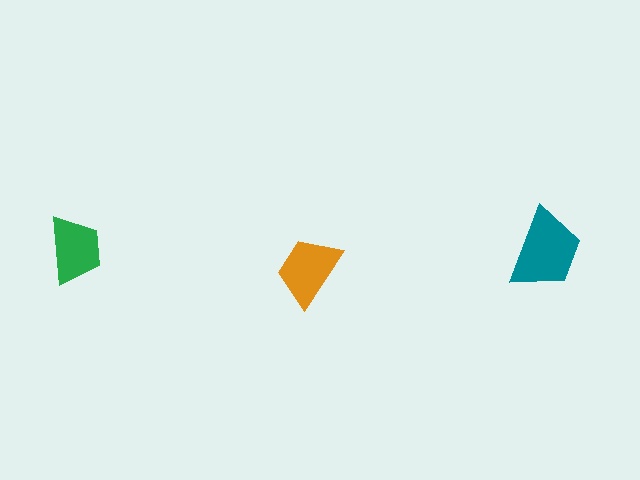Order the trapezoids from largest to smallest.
the teal one, the orange one, the green one.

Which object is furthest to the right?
The teal trapezoid is rightmost.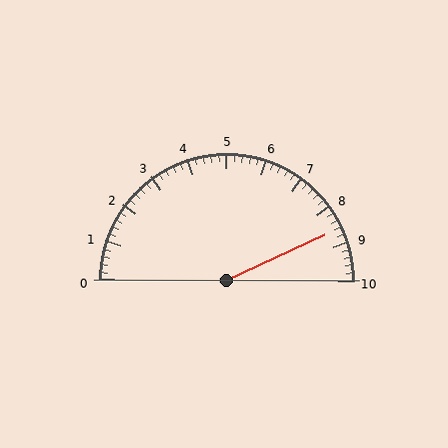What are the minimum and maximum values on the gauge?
The gauge ranges from 0 to 10.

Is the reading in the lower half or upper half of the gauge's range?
The reading is in the upper half of the range (0 to 10).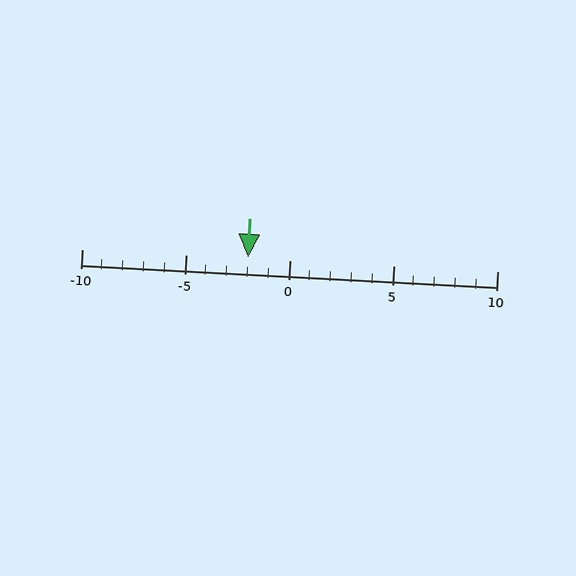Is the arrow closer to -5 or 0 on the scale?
The arrow is closer to 0.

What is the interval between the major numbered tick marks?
The major tick marks are spaced 5 units apart.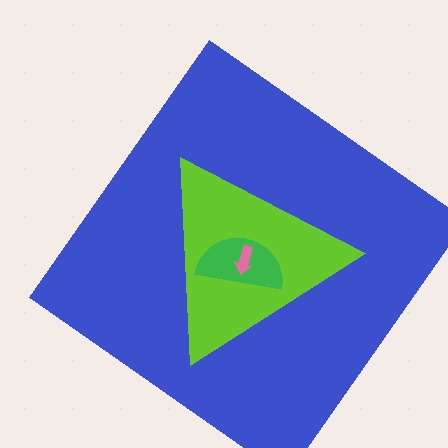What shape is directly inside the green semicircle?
The pink arrow.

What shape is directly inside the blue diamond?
The lime triangle.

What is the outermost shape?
The blue diamond.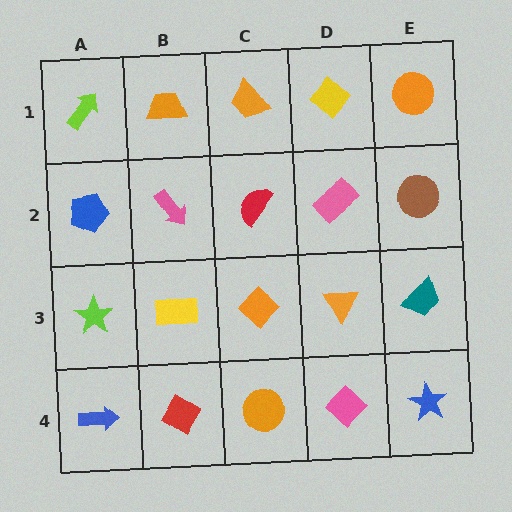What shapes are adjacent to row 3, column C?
A red semicircle (row 2, column C), an orange circle (row 4, column C), a yellow rectangle (row 3, column B), an orange triangle (row 3, column D).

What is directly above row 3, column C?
A red semicircle.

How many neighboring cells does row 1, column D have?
3.